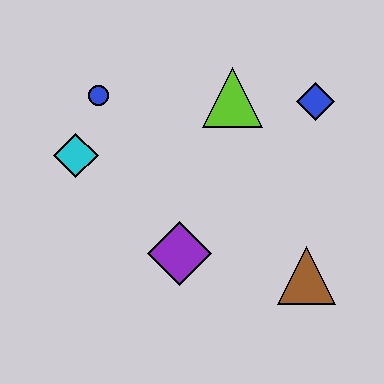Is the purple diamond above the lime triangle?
No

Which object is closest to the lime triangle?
The blue diamond is closest to the lime triangle.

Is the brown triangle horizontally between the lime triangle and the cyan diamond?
No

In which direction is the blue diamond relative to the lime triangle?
The blue diamond is to the right of the lime triangle.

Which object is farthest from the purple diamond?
The blue diamond is farthest from the purple diamond.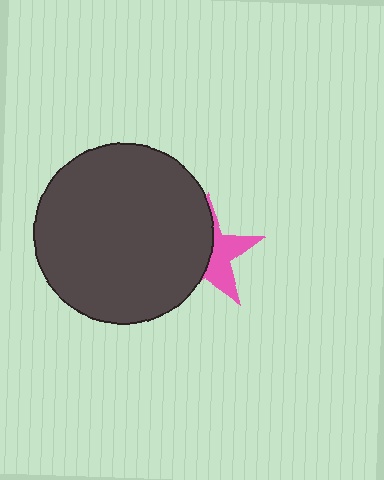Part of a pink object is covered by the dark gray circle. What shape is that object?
It is a star.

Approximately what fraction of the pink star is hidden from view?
Roughly 57% of the pink star is hidden behind the dark gray circle.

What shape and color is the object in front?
The object in front is a dark gray circle.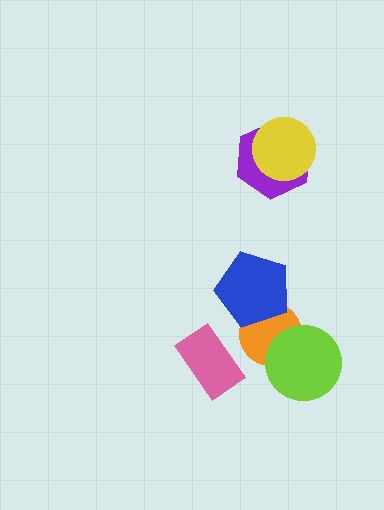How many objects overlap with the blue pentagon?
1 object overlaps with the blue pentagon.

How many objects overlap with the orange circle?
2 objects overlap with the orange circle.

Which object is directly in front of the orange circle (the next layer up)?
The blue pentagon is directly in front of the orange circle.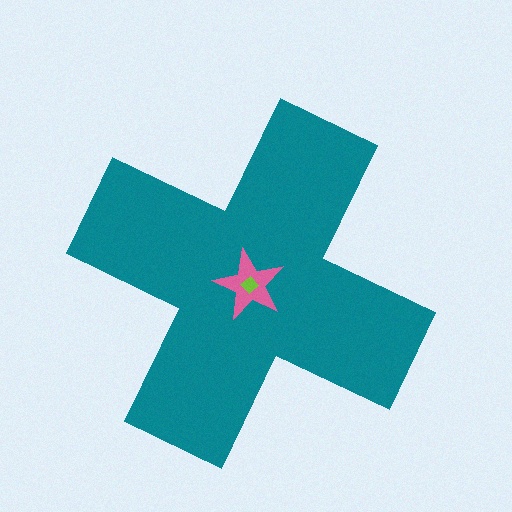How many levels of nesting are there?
3.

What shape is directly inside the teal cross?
The pink star.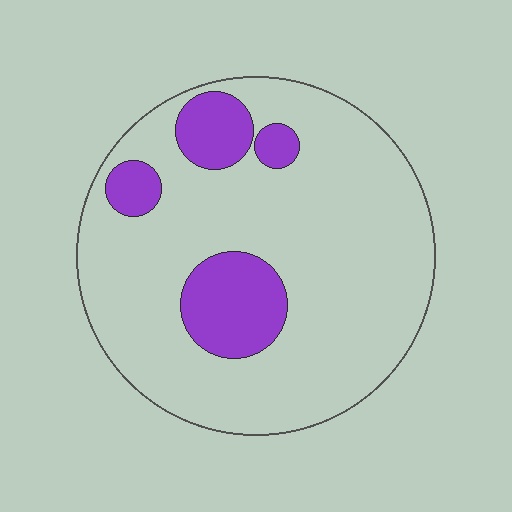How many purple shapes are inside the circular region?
4.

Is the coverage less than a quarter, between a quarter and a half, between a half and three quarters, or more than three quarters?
Less than a quarter.